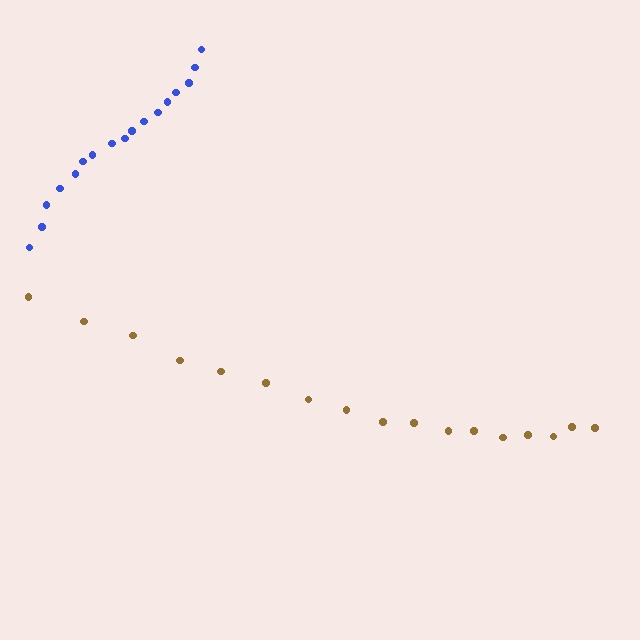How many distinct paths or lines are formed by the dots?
There are 2 distinct paths.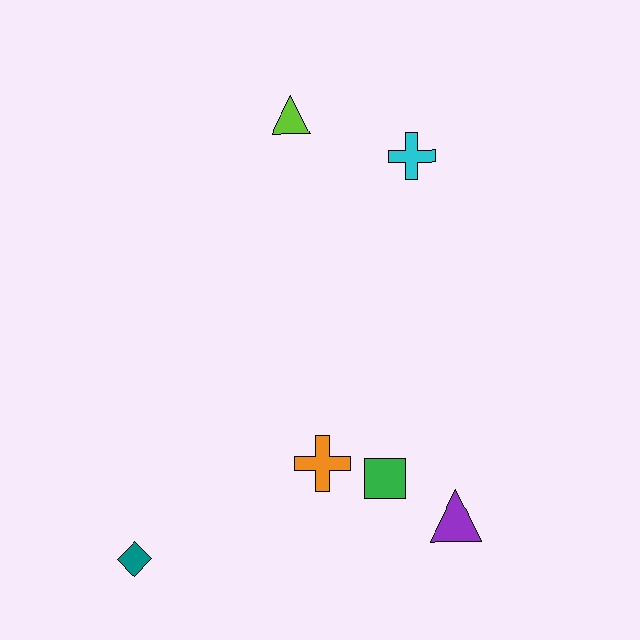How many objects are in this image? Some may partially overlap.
There are 6 objects.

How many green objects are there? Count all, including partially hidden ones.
There is 1 green object.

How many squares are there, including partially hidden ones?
There is 1 square.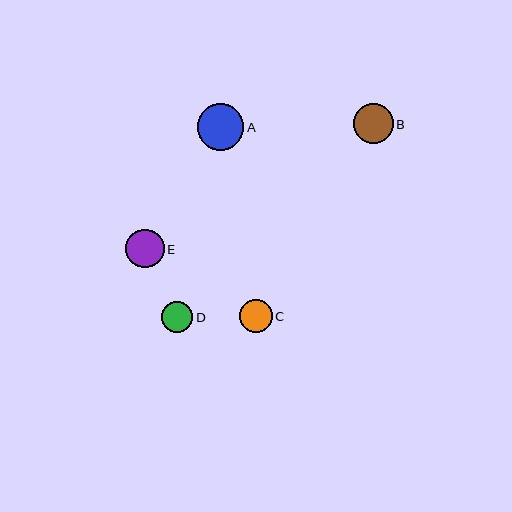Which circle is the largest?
Circle A is the largest with a size of approximately 47 pixels.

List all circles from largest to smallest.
From largest to smallest: A, B, E, C, D.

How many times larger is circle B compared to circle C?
Circle B is approximately 1.2 times the size of circle C.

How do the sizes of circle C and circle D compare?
Circle C and circle D are approximately the same size.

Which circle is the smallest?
Circle D is the smallest with a size of approximately 31 pixels.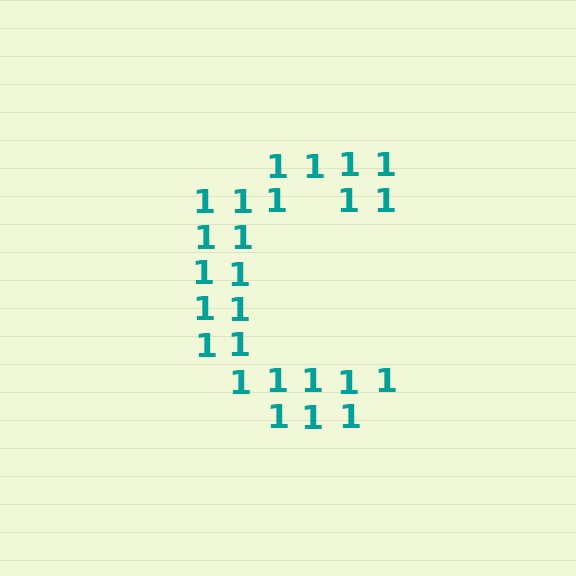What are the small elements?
The small elements are digit 1's.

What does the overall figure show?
The overall figure shows the letter C.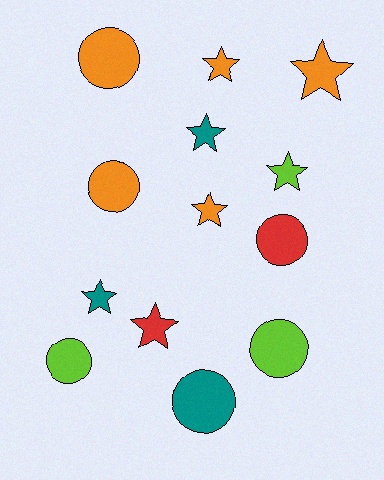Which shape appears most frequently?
Star, with 7 objects.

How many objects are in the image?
There are 13 objects.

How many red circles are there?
There is 1 red circle.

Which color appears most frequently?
Orange, with 5 objects.